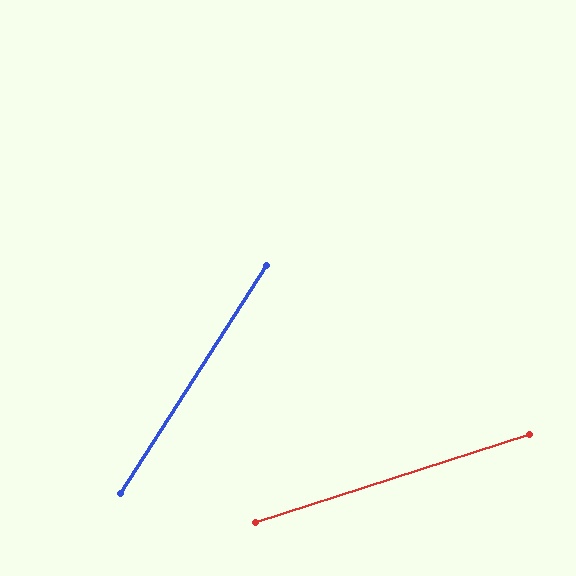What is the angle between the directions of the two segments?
Approximately 39 degrees.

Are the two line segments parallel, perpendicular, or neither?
Neither parallel nor perpendicular — they differ by about 39°.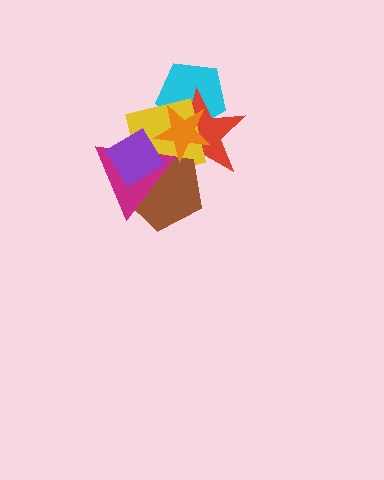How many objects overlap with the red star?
6 objects overlap with the red star.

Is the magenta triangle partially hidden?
Yes, it is partially covered by another shape.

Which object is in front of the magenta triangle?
The purple diamond is in front of the magenta triangle.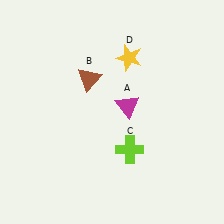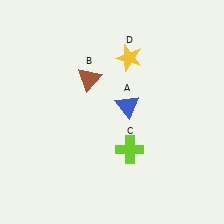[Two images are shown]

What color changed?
The triangle (A) changed from magenta in Image 1 to blue in Image 2.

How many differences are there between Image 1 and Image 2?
There is 1 difference between the two images.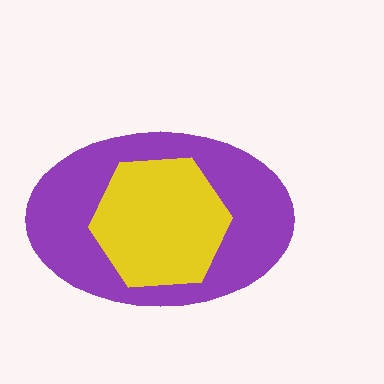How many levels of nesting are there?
2.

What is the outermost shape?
The purple ellipse.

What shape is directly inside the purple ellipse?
The yellow hexagon.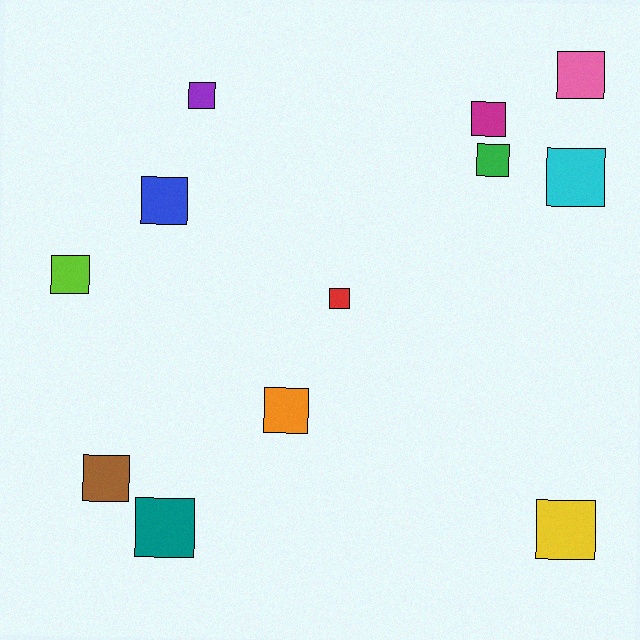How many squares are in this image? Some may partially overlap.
There are 12 squares.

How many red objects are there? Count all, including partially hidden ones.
There is 1 red object.